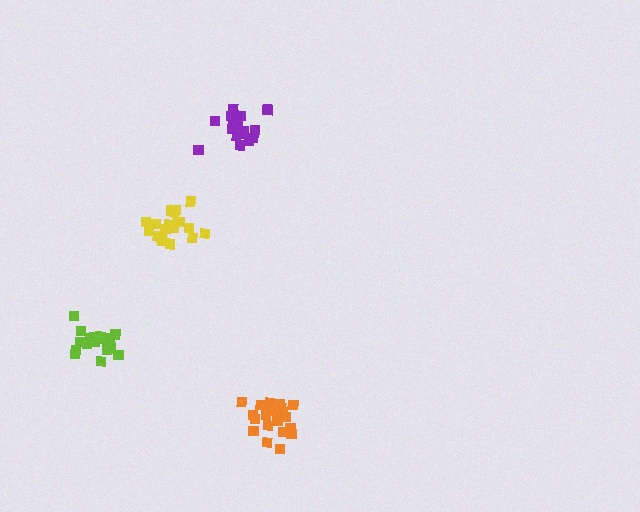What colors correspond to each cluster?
The clusters are colored: yellow, lime, purple, orange.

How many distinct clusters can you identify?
There are 4 distinct clusters.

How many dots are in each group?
Group 1: 20 dots, Group 2: 19 dots, Group 3: 17 dots, Group 4: 21 dots (77 total).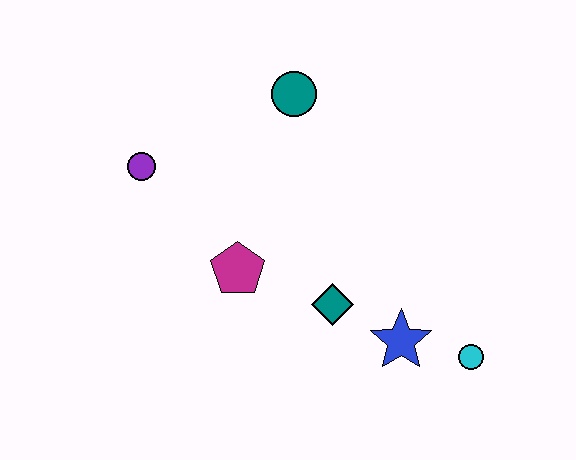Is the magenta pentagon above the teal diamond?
Yes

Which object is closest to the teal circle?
The purple circle is closest to the teal circle.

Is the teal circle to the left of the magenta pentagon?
No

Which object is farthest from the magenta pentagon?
The cyan circle is farthest from the magenta pentagon.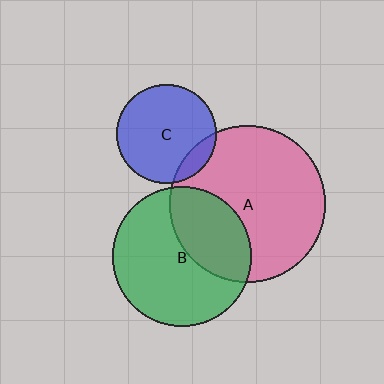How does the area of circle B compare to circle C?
Approximately 2.0 times.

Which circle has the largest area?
Circle A (pink).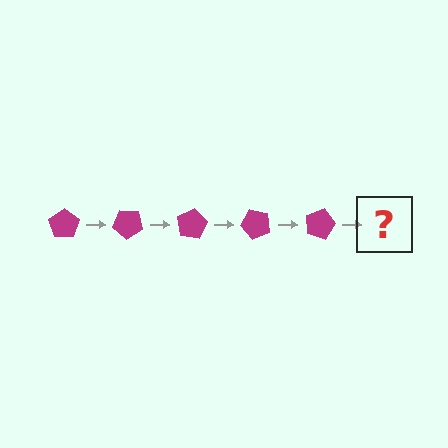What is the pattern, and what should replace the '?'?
The pattern is that the pentagon rotates 40 degrees each step. The '?' should be a magenta pentagon rotated 200 degrees.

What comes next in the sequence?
The next element should be a magenta pentagon rotated 200 degrees.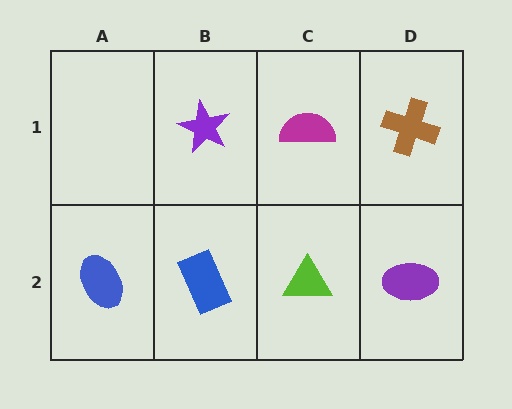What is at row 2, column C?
A lime triangle.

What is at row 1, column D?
A brown cross.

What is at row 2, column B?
A blue rectangle.